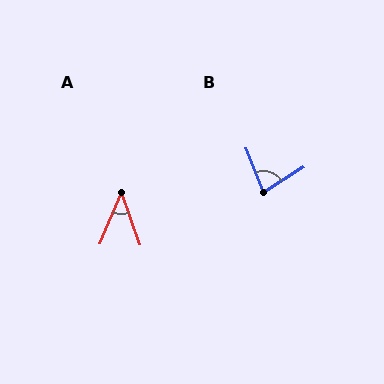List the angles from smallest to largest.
A (42°), B (80°).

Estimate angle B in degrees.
Approximately 80 degrees.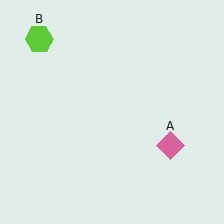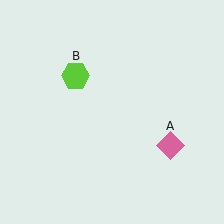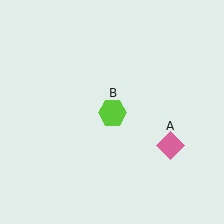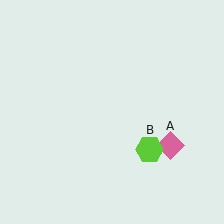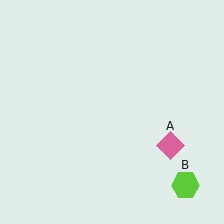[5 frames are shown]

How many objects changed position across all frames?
1 object changed position: lime hexagon (object B).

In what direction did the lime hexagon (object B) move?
The lime hexagon (object B) moved down and to the right.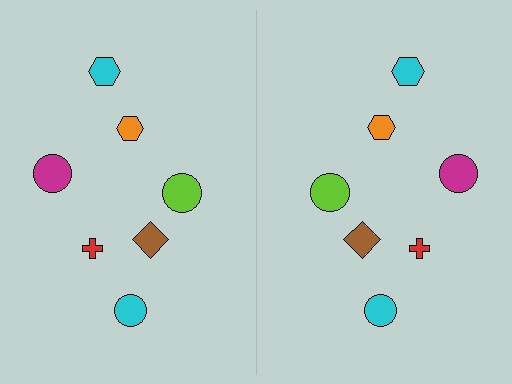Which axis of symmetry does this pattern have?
The pattern has a vertical axis of symmetry running through the center of the image.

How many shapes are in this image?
There are 14 shapes in this image.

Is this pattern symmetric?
Yes, this pattern has bilateral (reflection) symmetry.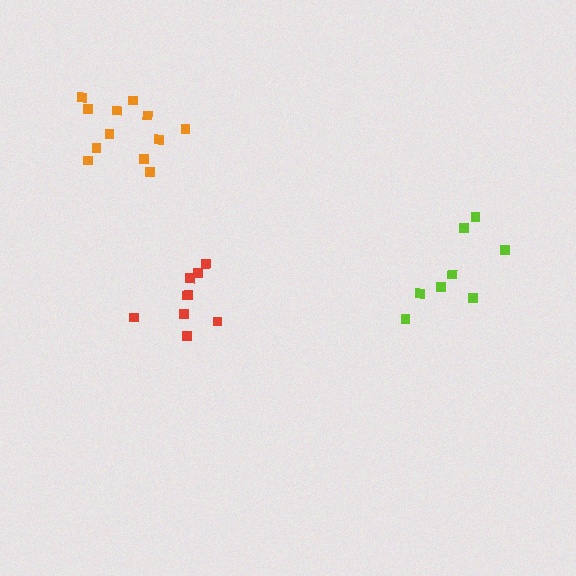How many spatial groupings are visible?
There are 3 spatial groupings.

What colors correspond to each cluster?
The clusters are colored: red, lime, orange.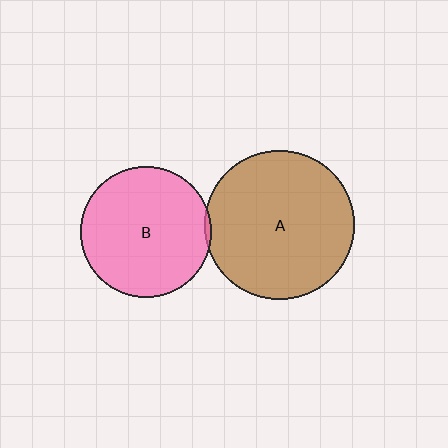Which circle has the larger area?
Circle A (brown).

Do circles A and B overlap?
Yes.